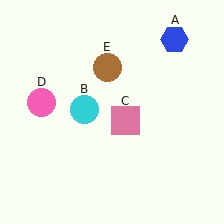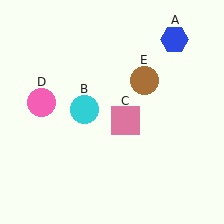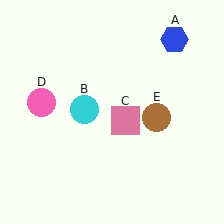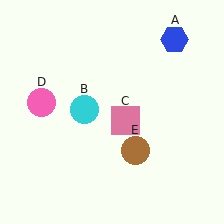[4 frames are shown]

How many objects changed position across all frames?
1 object changed position: brown circle (object E).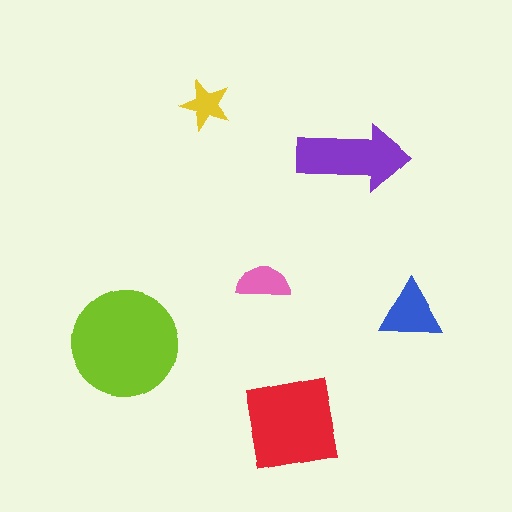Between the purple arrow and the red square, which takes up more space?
The red square.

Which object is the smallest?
The yellow star.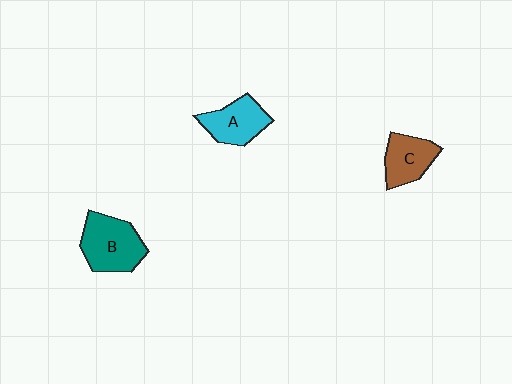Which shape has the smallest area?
Shape C (brown).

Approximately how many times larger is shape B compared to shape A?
Approximately 1.3 times.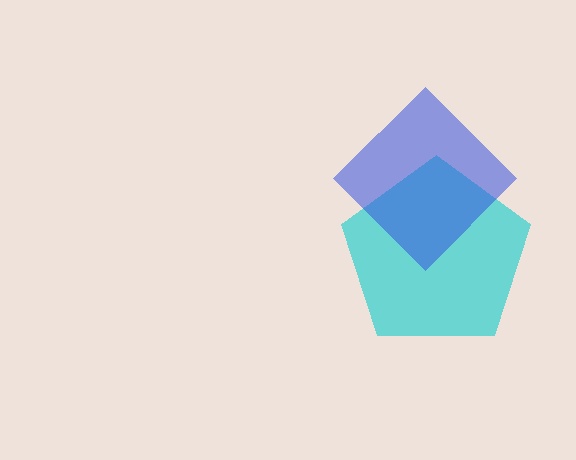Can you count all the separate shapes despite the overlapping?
Yes, there are 2 separate shapes.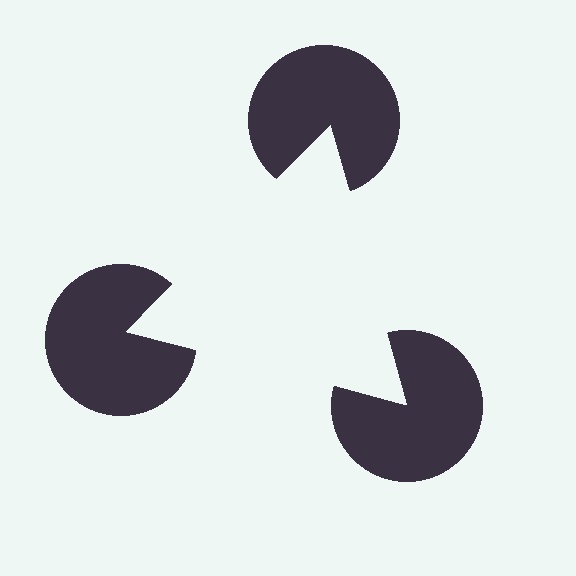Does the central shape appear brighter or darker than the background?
It typically appears slightly brighter than the background, even though no actual brightness change is drawn.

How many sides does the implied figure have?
3 sides.